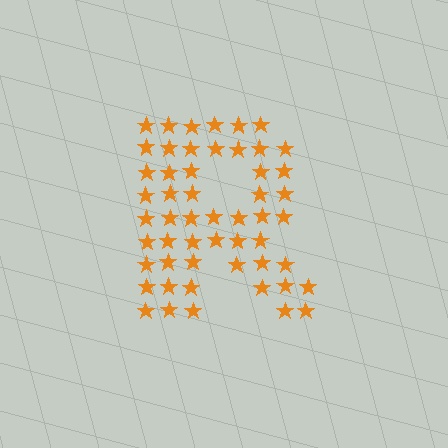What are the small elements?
The small elements are stars.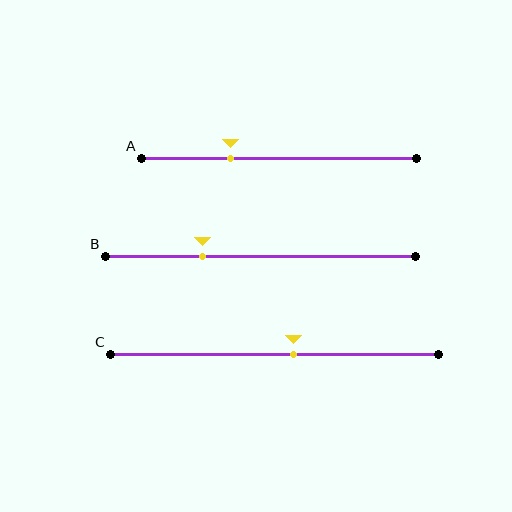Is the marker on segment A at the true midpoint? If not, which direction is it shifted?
No, the marker on segment A is shifted to the left by about 17% of the segment length.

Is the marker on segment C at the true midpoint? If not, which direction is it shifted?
No, the marker on segment C is shifted to the right by about 6% of the segment length.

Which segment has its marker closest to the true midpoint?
Segment C has its marker closest to the true midpoint.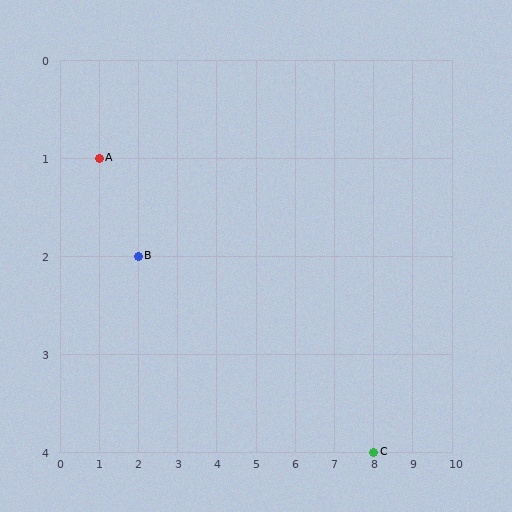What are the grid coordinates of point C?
Point C is at grid coordinates (8, 4).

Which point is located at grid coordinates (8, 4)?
Point C is at (8, 4).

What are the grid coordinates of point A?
Point A is at grid coordinates (1, 1).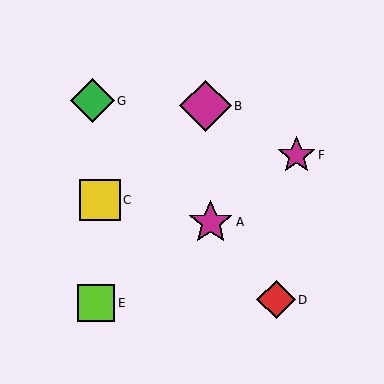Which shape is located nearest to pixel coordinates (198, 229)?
The magenta star (labeled A) at (211, 222) is nearest to that location.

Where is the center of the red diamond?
The center of the red diamond is at (276, 300).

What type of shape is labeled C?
Shape C is a yellow square.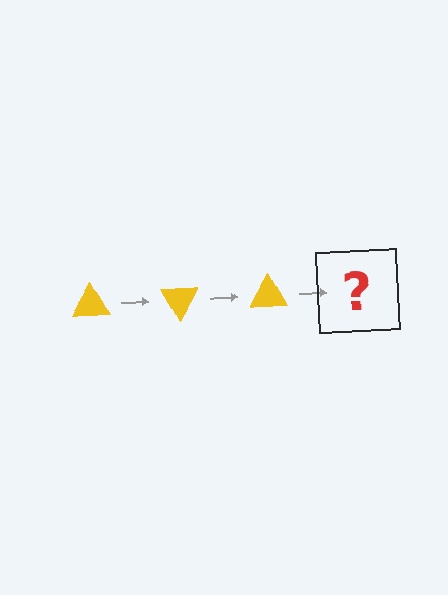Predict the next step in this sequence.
The next step is a yellow triangle rotated 180 degrees.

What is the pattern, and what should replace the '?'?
The pattern is that the triangle rotates 60 degrees each step. The '?' should be a yellow triangle rotated 180 degrees.